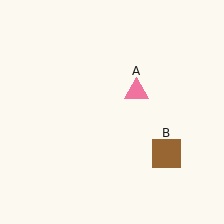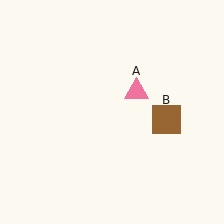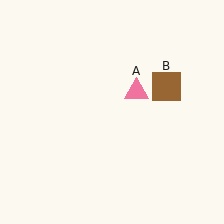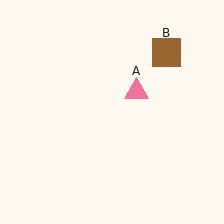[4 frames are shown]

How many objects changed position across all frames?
1 object changed position: brown square (object B).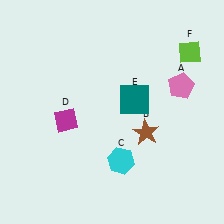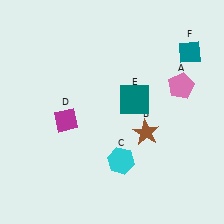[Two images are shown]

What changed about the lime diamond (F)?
In Image 1, F is lime. In Image 2, it changed to teal.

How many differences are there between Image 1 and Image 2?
There is 1 difference between the two images.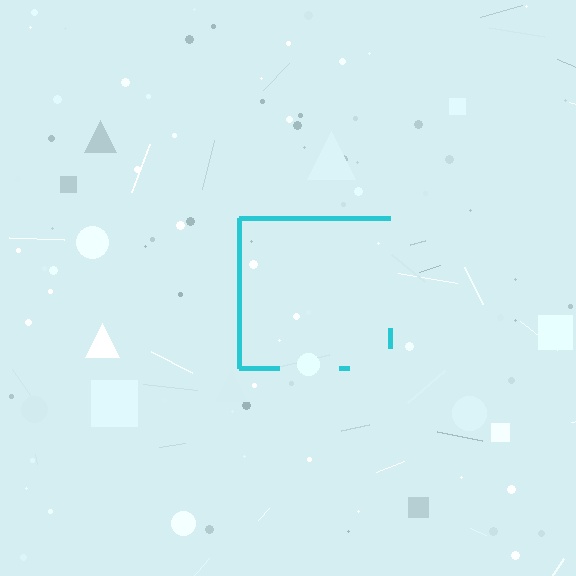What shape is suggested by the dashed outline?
The dashed outline suggests a square.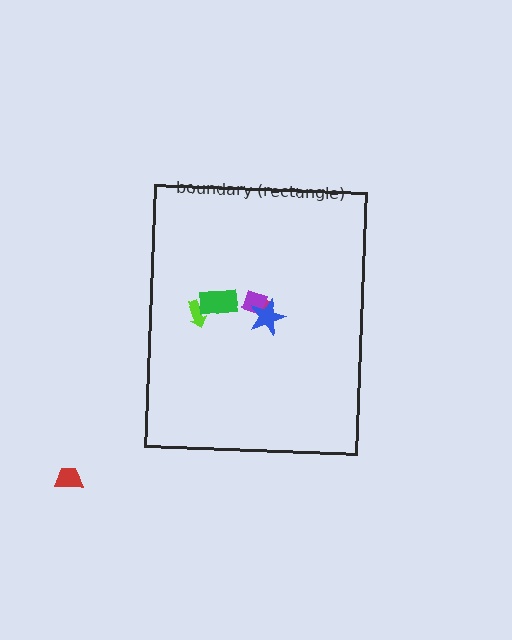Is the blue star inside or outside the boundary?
Inside.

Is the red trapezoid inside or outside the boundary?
Outside.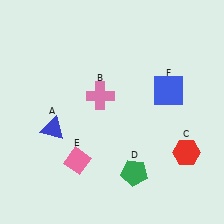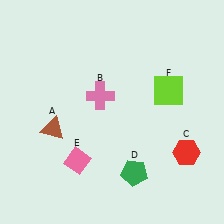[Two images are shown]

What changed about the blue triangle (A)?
In Image 1, A is blue. In Image 2, it changed to brown.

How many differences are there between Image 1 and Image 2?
There are 2 differences between the two images.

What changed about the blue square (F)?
In Image 1, F is blue. In Image 2, it changed to lime.